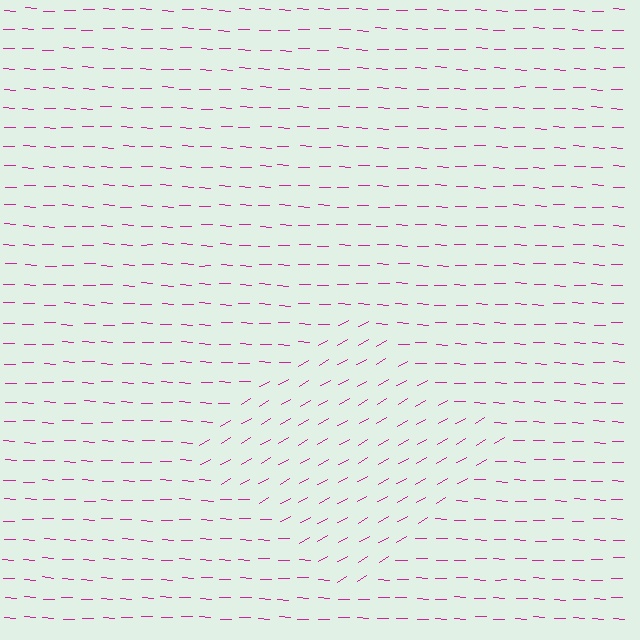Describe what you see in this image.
The image is filled with small magenta line segments. A diamond region in the image has lines oriented differently from the surrounding lines, creating a visible texture boundary.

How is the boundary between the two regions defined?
The boundary is defined purely by a change in line orientation (approximately 32 degrees difference). All lines are the same color and thickness.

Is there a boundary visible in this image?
Yes, there is a texture boundary formed by a change in line orientation.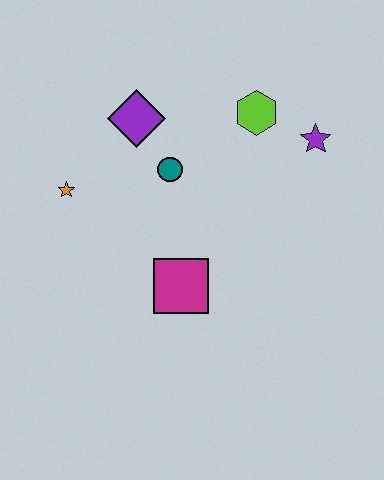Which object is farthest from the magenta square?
The purple star is farthest from the magenta square.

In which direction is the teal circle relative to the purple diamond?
The teal circle is below the purple diamond.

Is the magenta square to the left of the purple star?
Yes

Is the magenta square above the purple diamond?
No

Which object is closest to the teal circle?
The purple diamond is closest to the teal circle.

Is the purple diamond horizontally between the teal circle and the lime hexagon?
No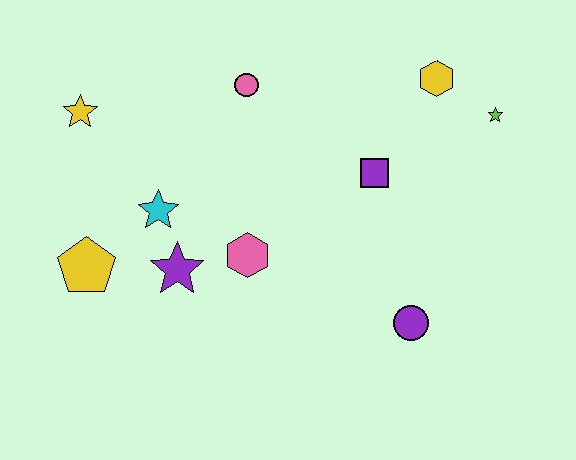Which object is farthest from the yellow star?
The lime star is farthest from the yellow star.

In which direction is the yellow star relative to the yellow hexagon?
The yellow star is to the left of the yellow hexagon.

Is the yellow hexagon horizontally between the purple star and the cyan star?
No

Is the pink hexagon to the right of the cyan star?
Yes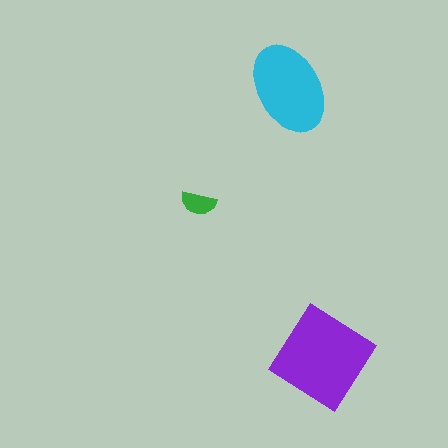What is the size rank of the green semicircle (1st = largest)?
3rd.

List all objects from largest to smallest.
The purple diamond, the cyan ellipse, the green semicircle.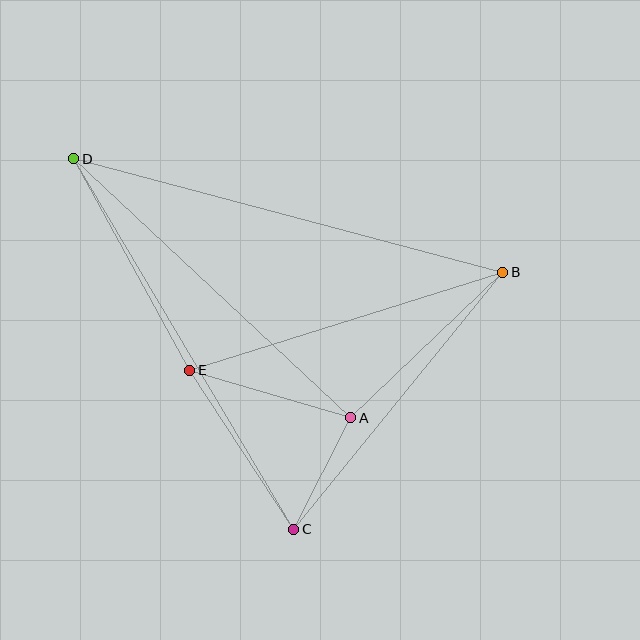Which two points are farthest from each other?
Points B and D are farthest from each other.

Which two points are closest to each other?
Points A and C are closest to each other.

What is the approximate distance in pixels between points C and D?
The distance between C and D is approximately 431 pixels.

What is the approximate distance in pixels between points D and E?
The distance between D and E is approximately 241 pixels.